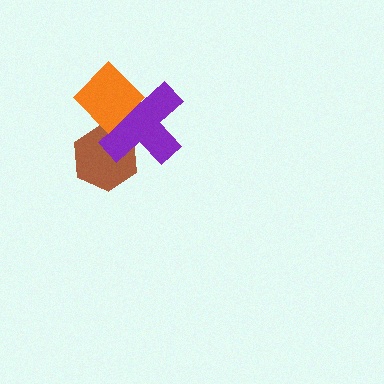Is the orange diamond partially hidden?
No, no other shape covers it.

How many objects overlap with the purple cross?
2 objects overlap with the purple cross.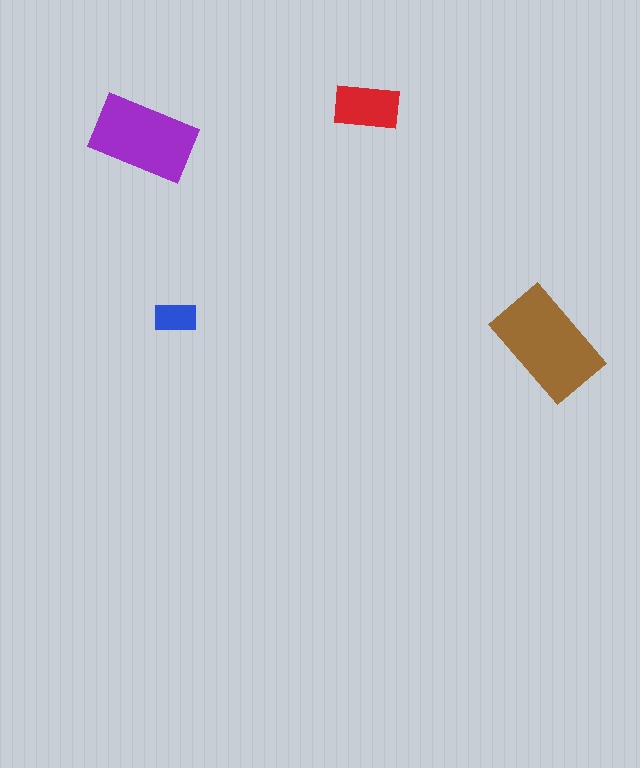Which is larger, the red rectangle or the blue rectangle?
The red one.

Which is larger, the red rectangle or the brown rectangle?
The brown one.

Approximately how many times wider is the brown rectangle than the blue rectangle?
About 2.5 times wider.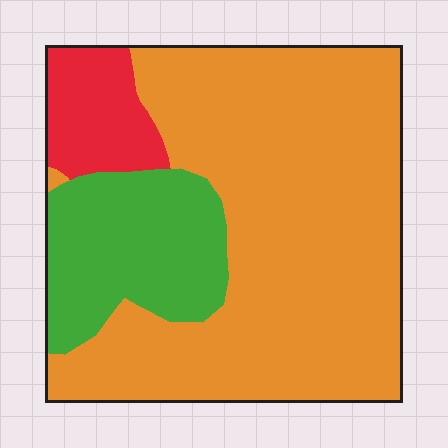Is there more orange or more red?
Orange.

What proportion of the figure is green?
Green covers about 20% of the figure.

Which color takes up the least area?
Red, at roughly 10%.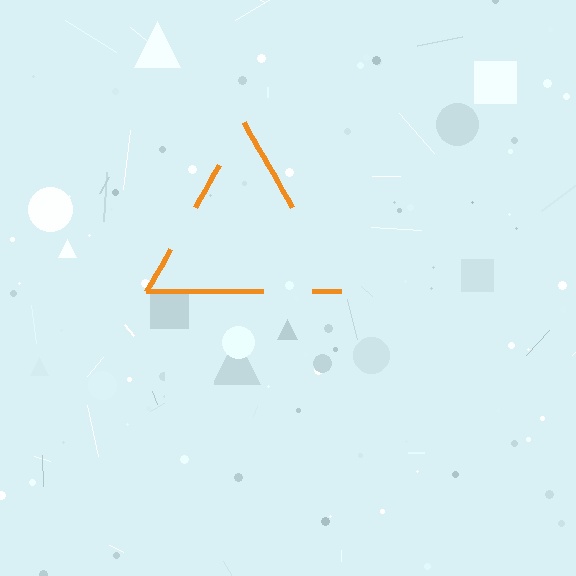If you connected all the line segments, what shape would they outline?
They would outline a triangle.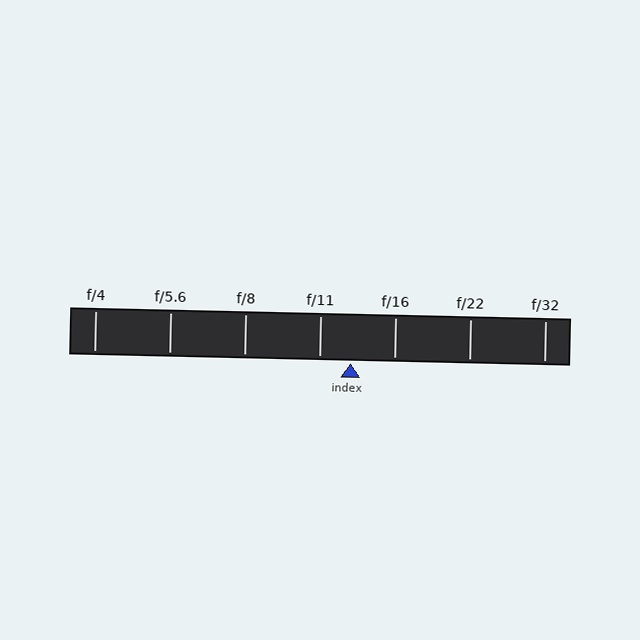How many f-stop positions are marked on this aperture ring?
There are 7 f-stop positions marked.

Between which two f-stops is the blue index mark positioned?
The index mark is between f/11 and f/16.